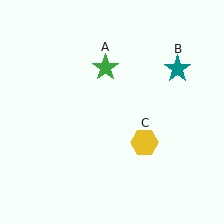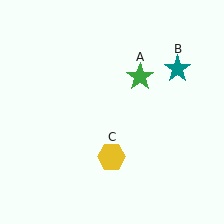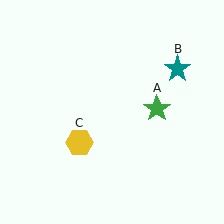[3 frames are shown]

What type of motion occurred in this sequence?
The green star (object A), yellow hexagon (object C) rotated clockwise around the center of the scene.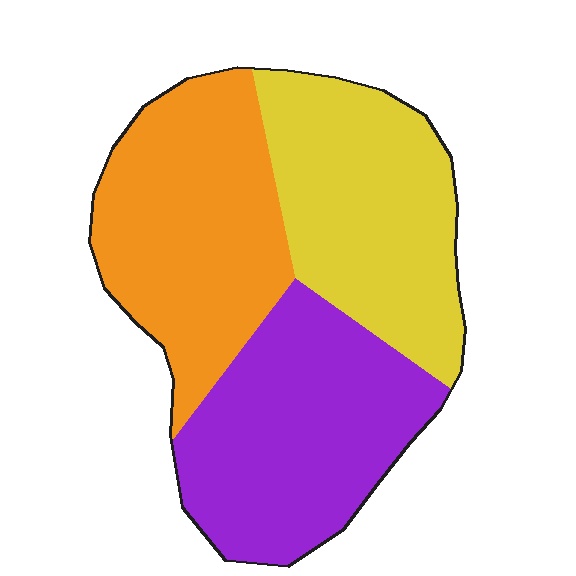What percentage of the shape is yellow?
Yellow takes up about one third (1/3) of the shape.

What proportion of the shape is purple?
Purple covers around 35% of the shape.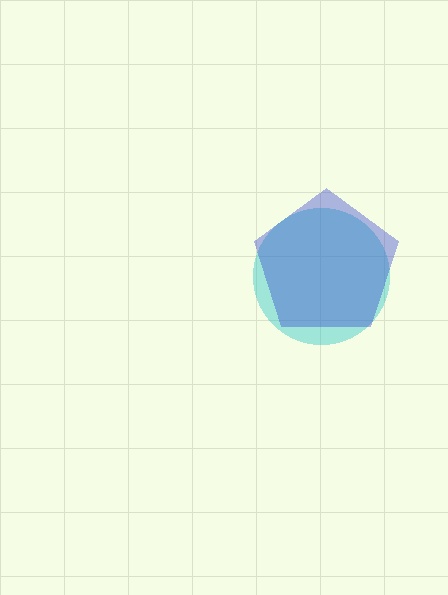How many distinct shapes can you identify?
There are 2 distinct shapes: a cyan circle, a blue pentagon.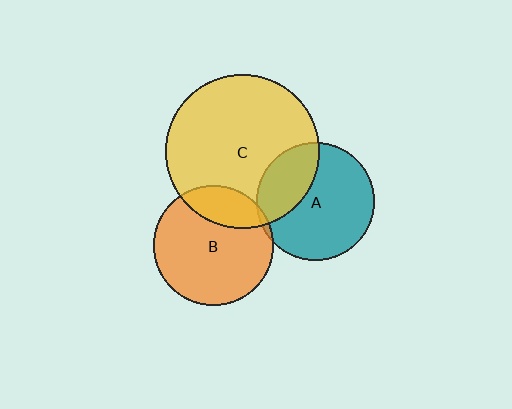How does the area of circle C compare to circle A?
Approximately 1.7 times.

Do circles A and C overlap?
Yes.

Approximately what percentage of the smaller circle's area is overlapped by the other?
Approximately 30%.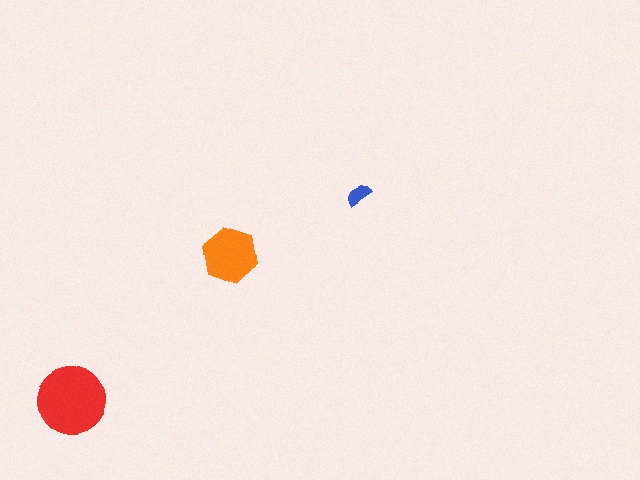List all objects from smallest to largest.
The blue semicircle, the orange hexagon, the red circle.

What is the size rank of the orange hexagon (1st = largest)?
2nd.